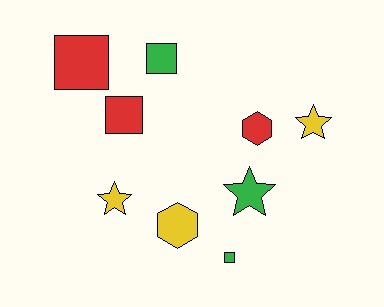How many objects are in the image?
There are 9 objects.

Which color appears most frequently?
Yellow, with 3 objects.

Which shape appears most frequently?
Square, with 4 objects.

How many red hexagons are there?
There is 1 red hexagon.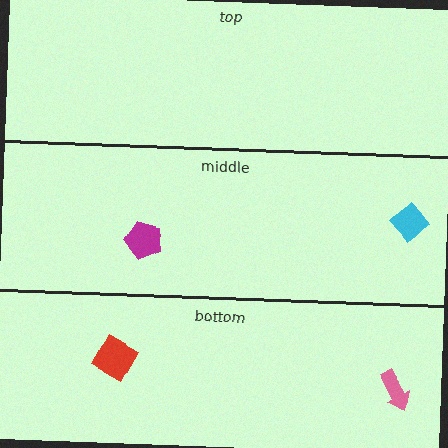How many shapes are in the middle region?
2.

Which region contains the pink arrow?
The bottom region.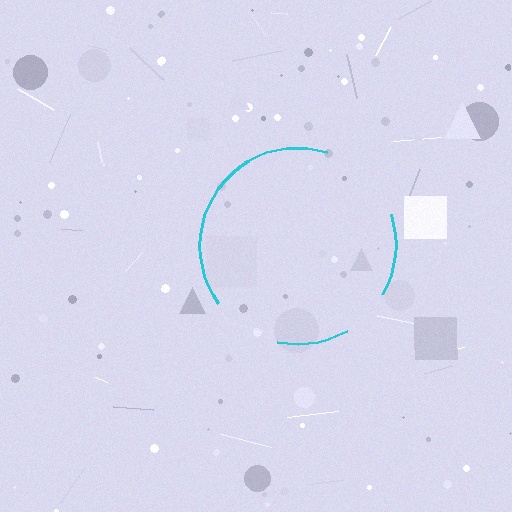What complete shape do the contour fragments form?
The contour fragments form a circle.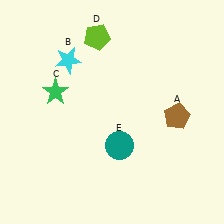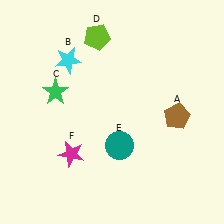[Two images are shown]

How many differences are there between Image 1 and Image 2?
There is 1 difference between the two images.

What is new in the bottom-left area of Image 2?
A magenta star (F) was added in the bottom-left area of Image 2.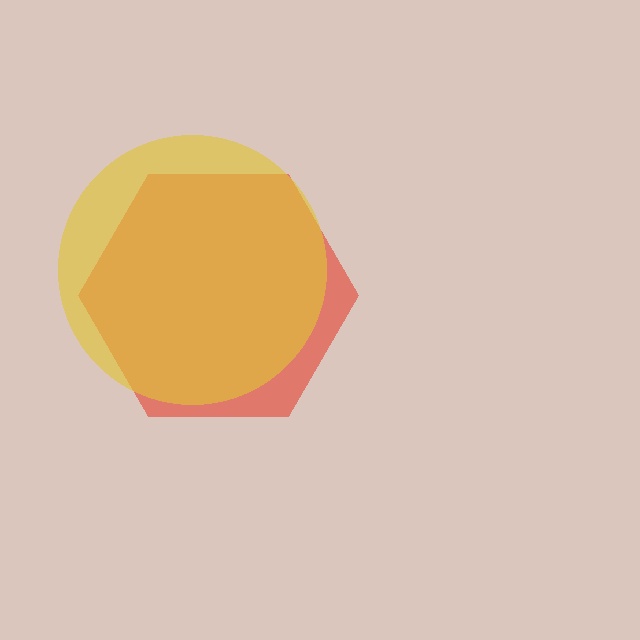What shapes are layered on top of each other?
The layered shapes are: a red hexagon, a yellow circle.